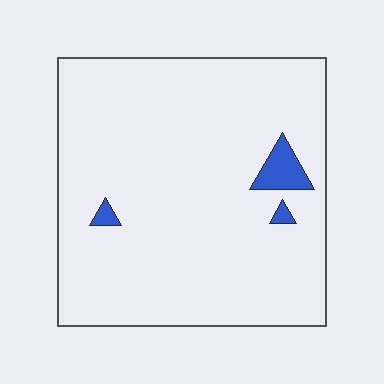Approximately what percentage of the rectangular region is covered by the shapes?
Approximately 5%.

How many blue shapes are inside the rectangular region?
3.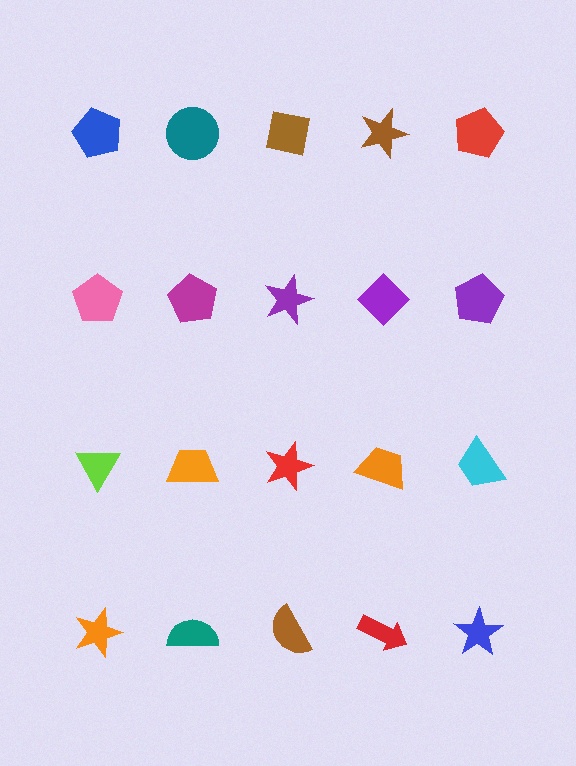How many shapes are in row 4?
5 shapes.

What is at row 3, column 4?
An orange trapezoid.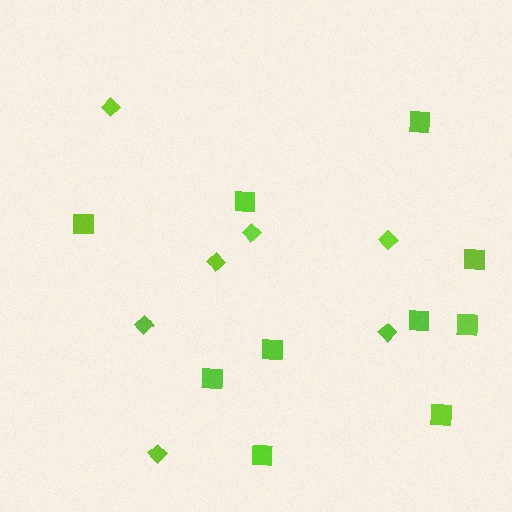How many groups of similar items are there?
There are 2 groups: one group of diamonds (7) and one group of squares (10).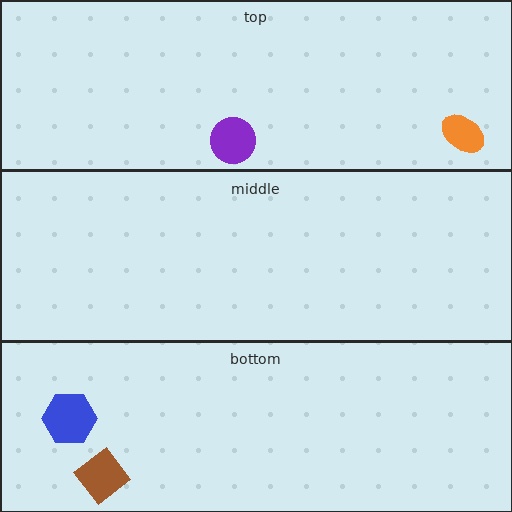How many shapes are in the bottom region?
2.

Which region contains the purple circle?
The top region.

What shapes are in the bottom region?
The blue hexagon, the brown diamond.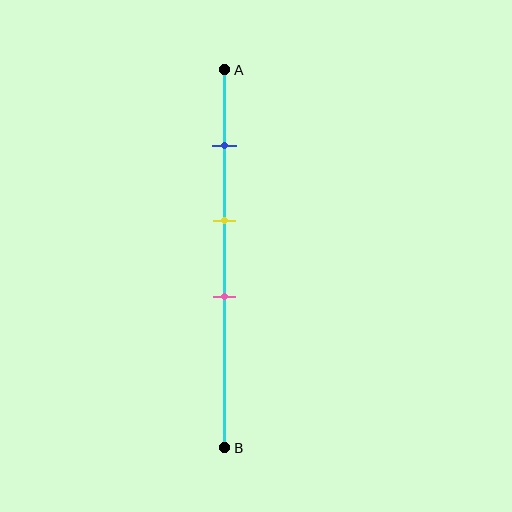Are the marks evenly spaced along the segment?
Yes, the marks are approximately evenly spaced.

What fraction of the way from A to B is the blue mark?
The blue mark is approximately 20% (0.2) of the way from A to B.